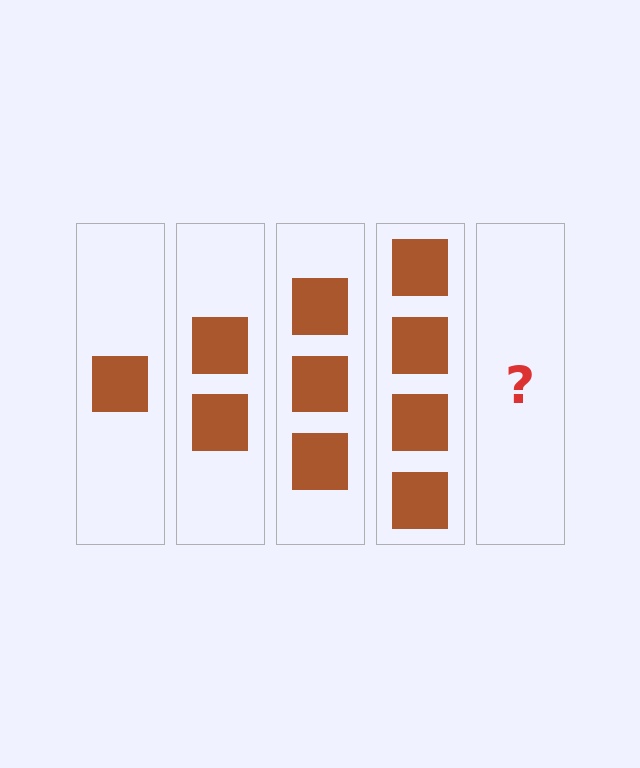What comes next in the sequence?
The next element should be 5 squares.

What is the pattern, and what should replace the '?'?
The pattern is that each step adds one more square. The '?' should be 5 squares.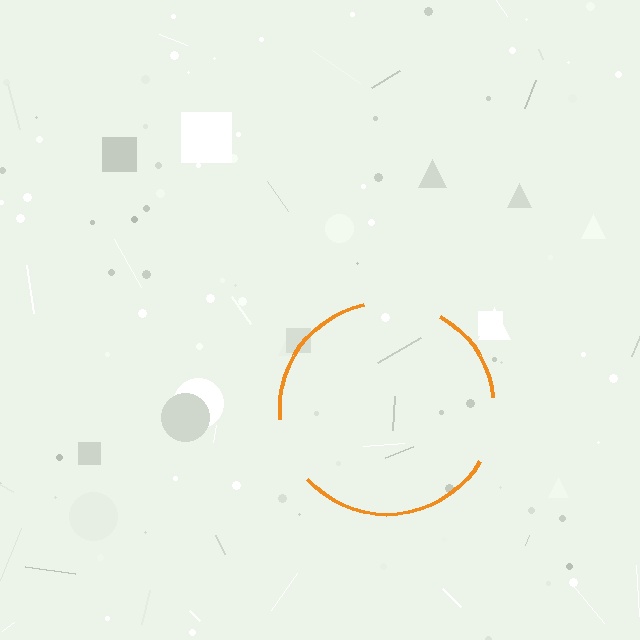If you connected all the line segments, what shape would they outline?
They would outline a circle.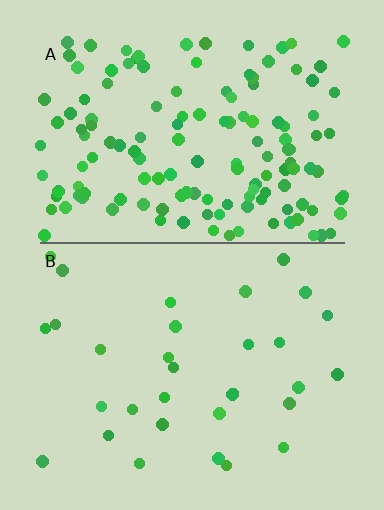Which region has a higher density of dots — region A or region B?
A (the top).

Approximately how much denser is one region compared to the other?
Approximately 4.5× — region A over region B.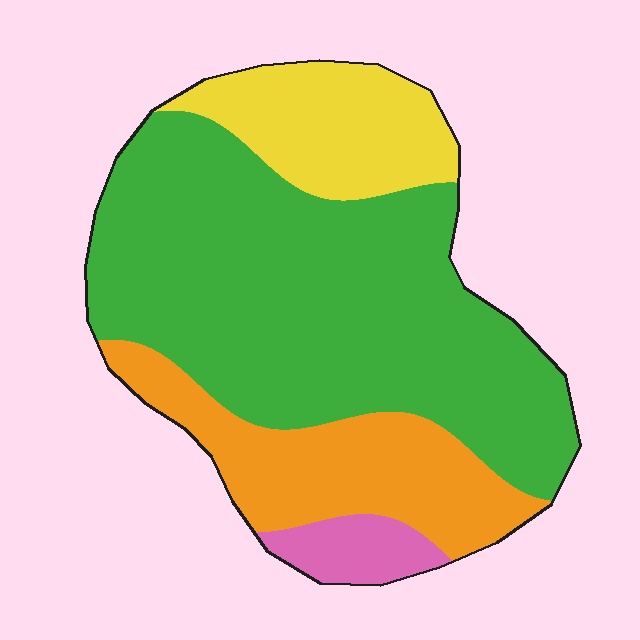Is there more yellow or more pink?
Yellow.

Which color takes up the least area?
Pink, at roughly 5%.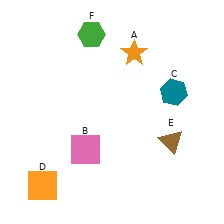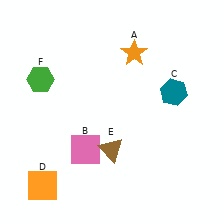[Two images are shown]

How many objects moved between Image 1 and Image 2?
2 objects moved between the two images.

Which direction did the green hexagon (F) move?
The green hexagon (F) moved left.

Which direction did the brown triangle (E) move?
The brown triangle (E) moved left.